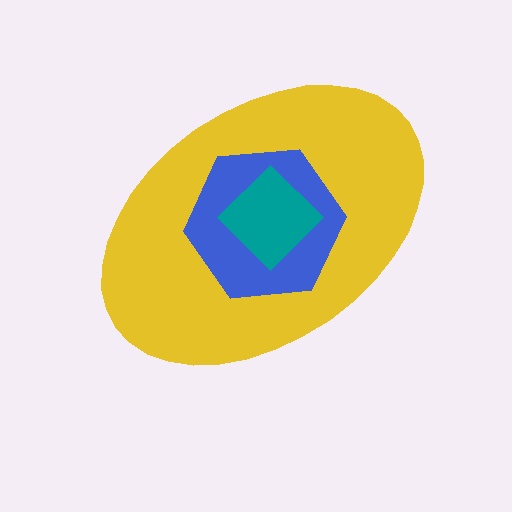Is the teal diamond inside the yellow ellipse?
Yes.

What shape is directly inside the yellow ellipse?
The blue hexagon.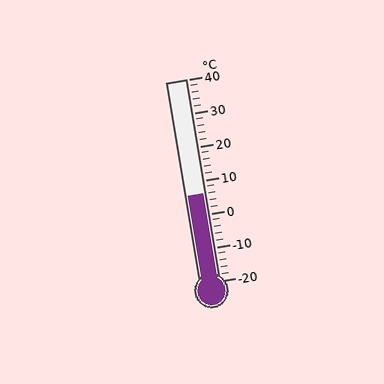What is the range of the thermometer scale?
The thermometer scale ranges from -20°C to 40°C.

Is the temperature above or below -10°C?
The temperature is above -10°C.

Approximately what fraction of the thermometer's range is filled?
The thermometer is filled to approximately 45% of its range.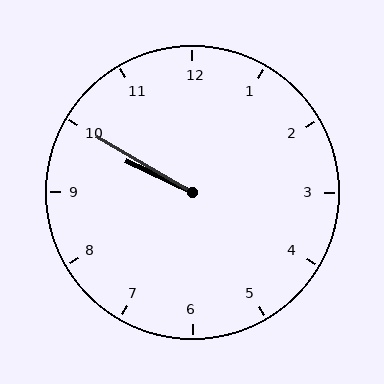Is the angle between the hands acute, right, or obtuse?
It is acute.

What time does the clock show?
9:50.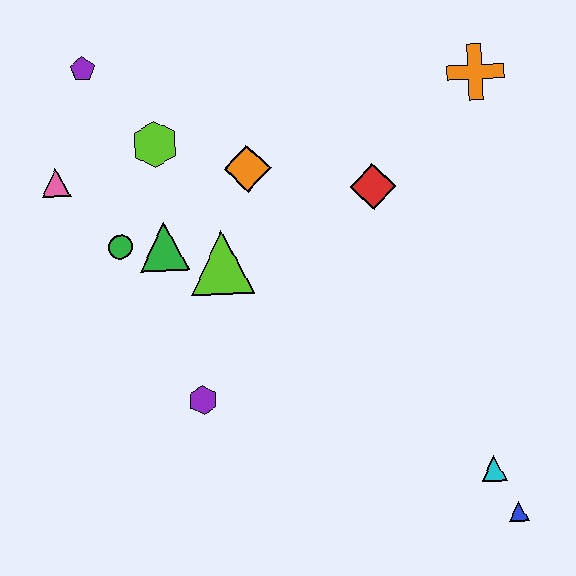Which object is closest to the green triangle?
The green circle is closest to the green triangle.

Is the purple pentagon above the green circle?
Yes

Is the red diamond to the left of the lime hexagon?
No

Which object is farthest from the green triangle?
The blue triangle is farthest from the green triangle.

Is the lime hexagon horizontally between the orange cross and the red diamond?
No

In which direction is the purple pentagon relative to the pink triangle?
The purple pentagon is above the pink triangle.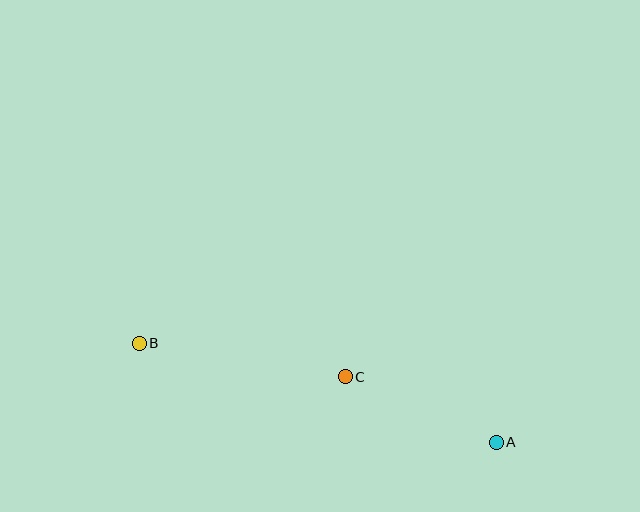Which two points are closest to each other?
Points A and C are closest to each other.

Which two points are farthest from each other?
Points A and B are farthest from each other.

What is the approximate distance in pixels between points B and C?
The distance between B and C is approximately 209 pixels.